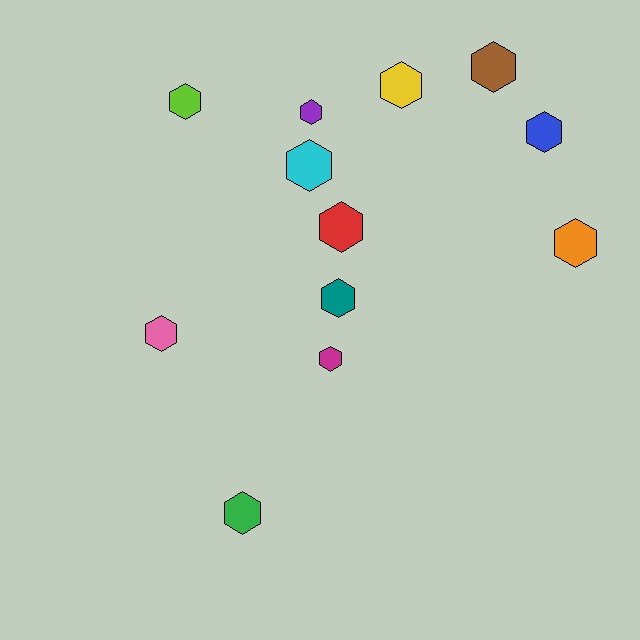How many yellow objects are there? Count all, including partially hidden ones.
There is 1 yellow object.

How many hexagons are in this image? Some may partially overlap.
There are 12 hexagons.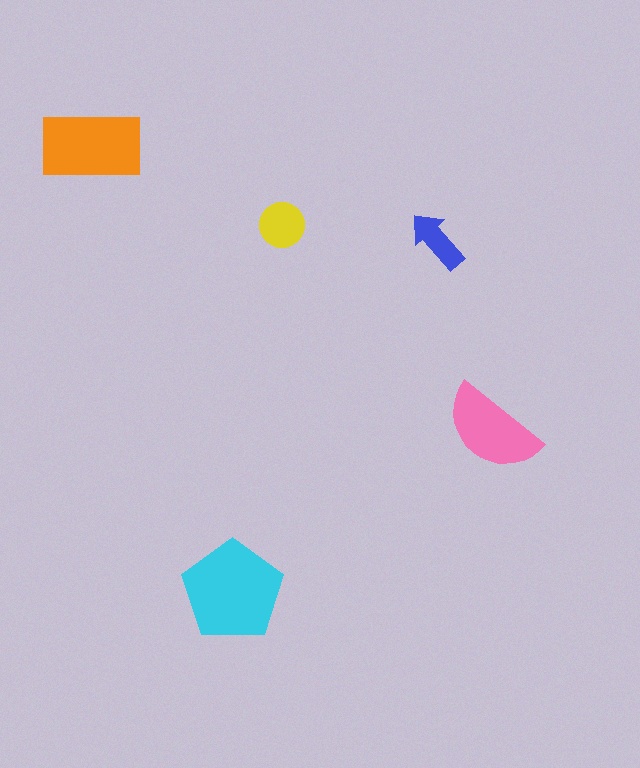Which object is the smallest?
The blue arrow.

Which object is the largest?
The cyan pentagon.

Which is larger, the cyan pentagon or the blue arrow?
The cyan pentagon.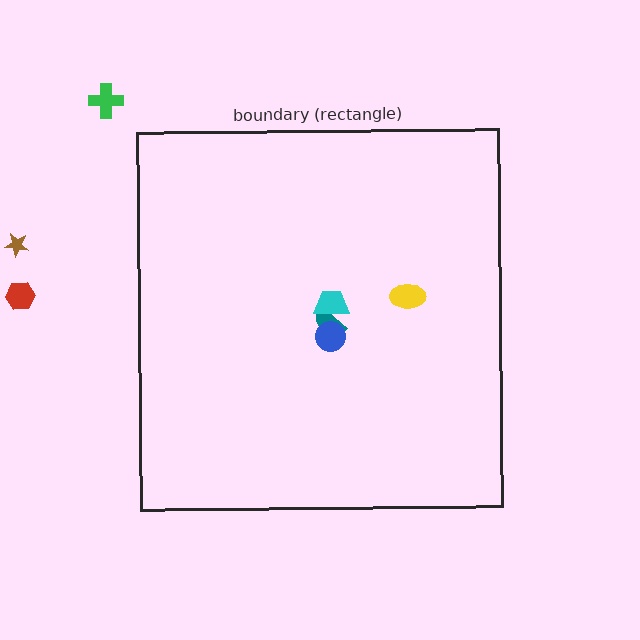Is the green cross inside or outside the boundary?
Outside.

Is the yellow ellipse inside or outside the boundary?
Inside.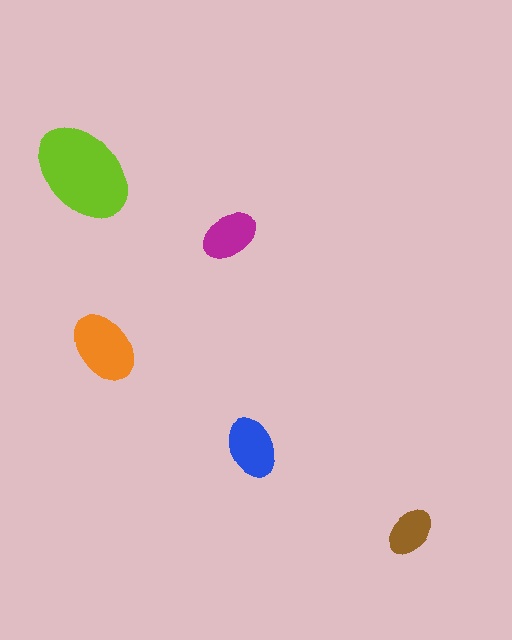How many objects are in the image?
There are 5 objects in the image.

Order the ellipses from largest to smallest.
the lime one, the orange one, the blue one, the magenta one, the brown one.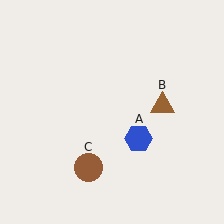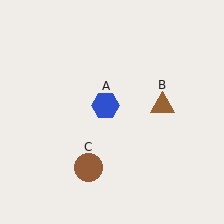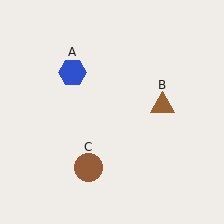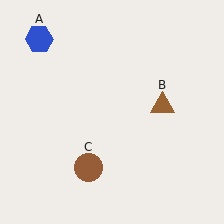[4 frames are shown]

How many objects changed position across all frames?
1 object changed position: blue hexagon (object A).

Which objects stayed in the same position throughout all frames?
Brown triangle (object B) and brown circle (object C) remained stationary.